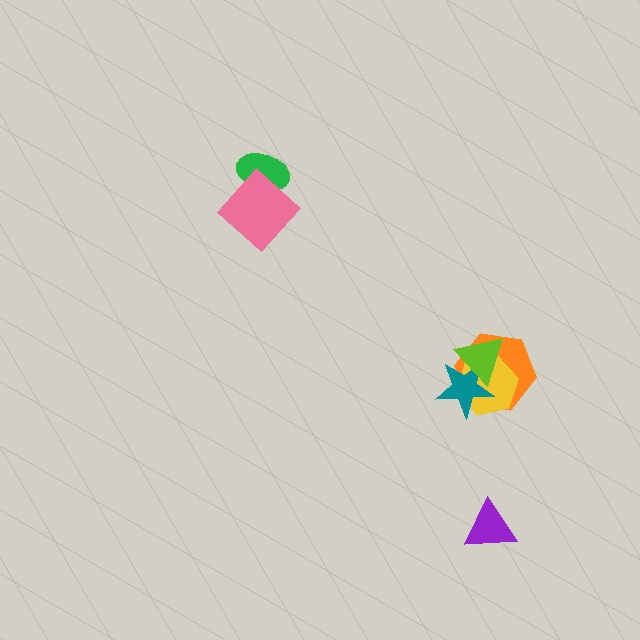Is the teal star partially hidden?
Yes, it is partially covered by another shape.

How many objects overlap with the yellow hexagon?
3 objects overlap with the yellow hexagon.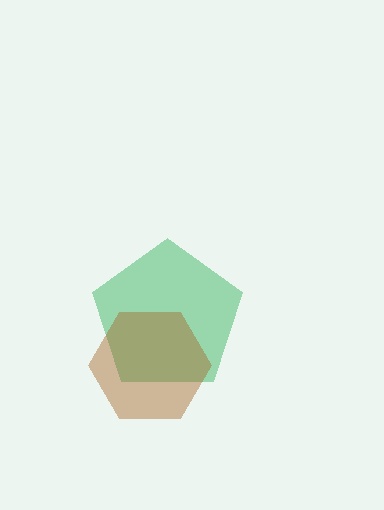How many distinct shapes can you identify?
There are 2 distinct shapes: a green pentagon, a brown hexagon.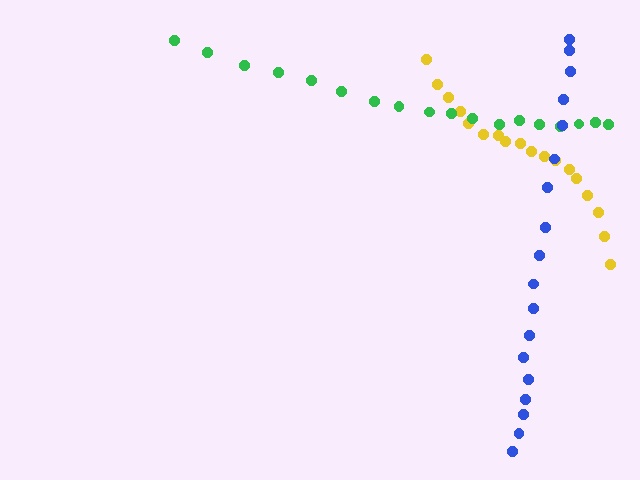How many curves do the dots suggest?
There are 3 distinct paths.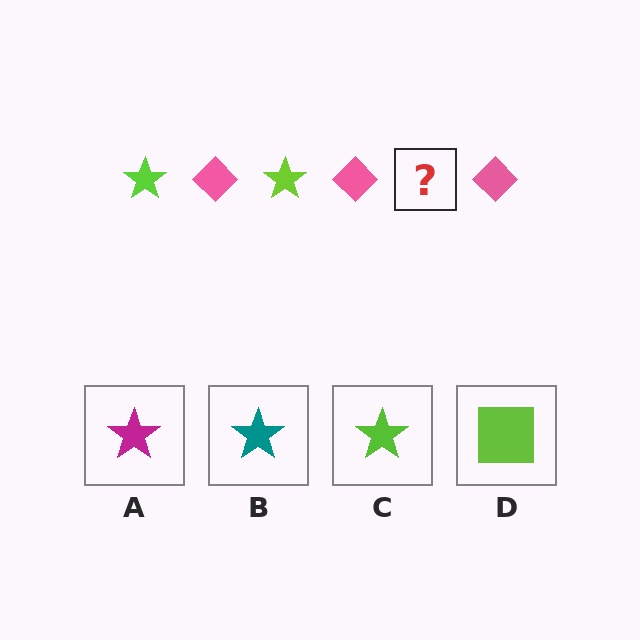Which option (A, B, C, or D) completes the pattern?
C.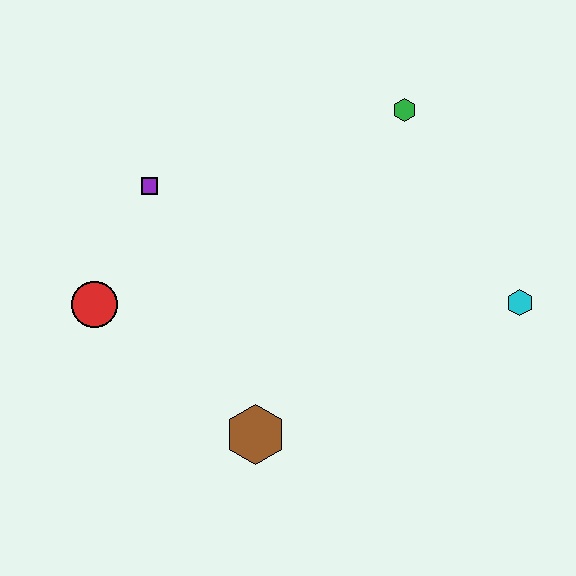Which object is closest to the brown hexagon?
The red circle is closest to the brown hexagon.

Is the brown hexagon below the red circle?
Yes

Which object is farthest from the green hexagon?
The red circle is farthest from the green hexagon.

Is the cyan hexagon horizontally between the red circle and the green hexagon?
No